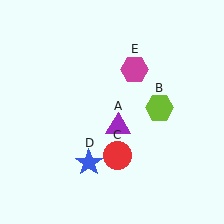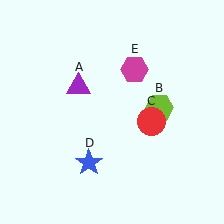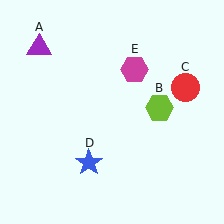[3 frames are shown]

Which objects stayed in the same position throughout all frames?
Lime hexagon (object B) and blue star (object D) and magenta hexagon (object E) remained stationary.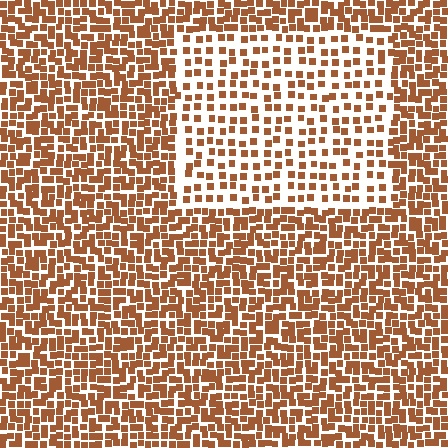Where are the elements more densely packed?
The elements are more densely packed outside the rectangle boundary.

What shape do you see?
I see a rectangle.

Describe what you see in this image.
The image contains small brown elements arranged at two different densities. A rectangle-shaped region is visible where the elements are less densely packed than the surrounding area.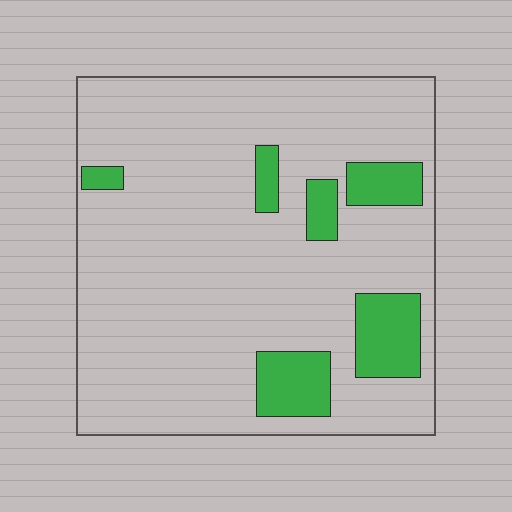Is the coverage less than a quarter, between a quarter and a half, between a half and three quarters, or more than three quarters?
Less than a quarter.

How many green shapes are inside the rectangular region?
6.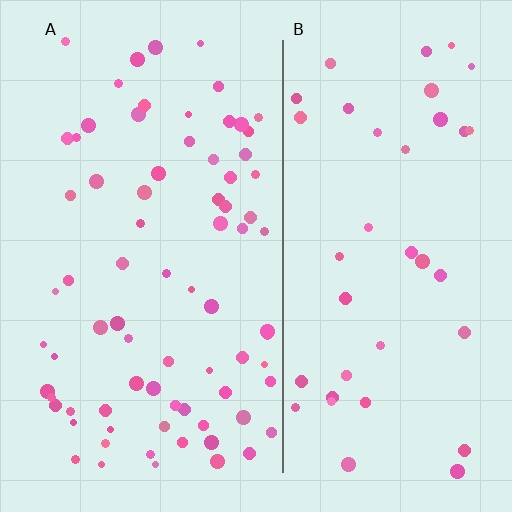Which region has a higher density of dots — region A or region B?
A (the left).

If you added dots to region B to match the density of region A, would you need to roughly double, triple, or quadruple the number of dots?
Approximately double.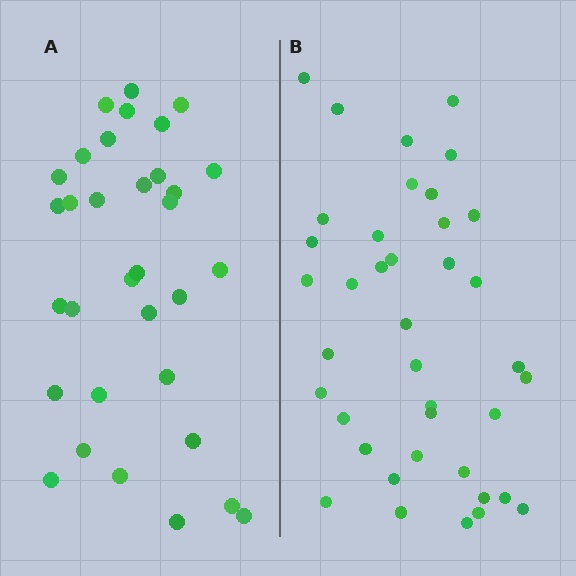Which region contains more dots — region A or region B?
Region B (the right region) has more dots.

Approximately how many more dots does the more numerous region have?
Region B has about 6 more dots than region A.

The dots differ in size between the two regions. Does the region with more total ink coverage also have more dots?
No. Region A has more total ink coverage because its dots are larger, but region B actually contains more individual dots. Total area can be misleading — the number of items is what matters here.